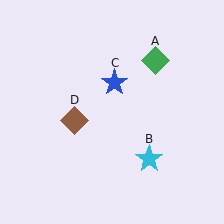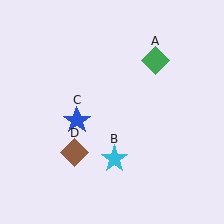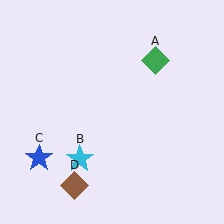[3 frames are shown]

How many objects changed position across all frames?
3 objects changed position: cyan star (object B), blue star (object C), brown diamond (object D).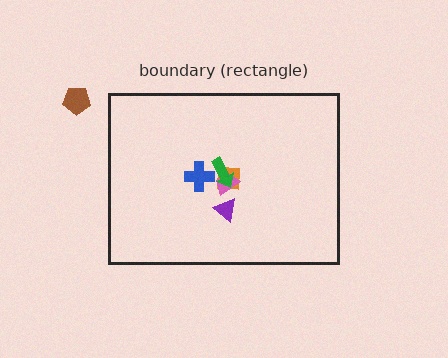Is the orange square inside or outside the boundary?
Inside.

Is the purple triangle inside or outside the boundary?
Inside.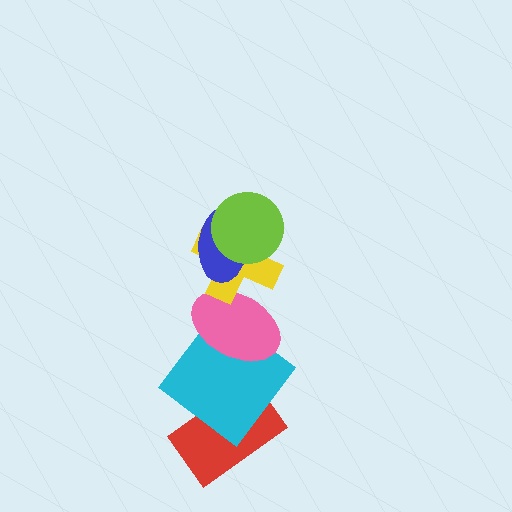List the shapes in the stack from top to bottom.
From top to bottom: the lime circle, the blue ellipse, the yellow cross, the pink ellipse, the cyan diamond, the red rectangle.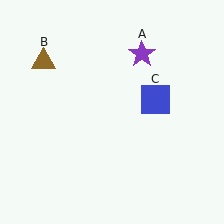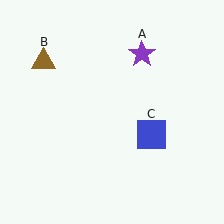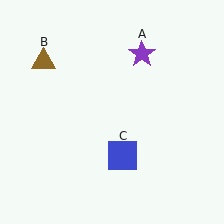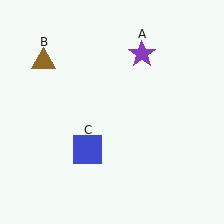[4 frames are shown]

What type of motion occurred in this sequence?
The blue square (object C) rotated clockwise around the center of the scene.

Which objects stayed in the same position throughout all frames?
Purple star (object A) and brown triangle (object B) remained stationary.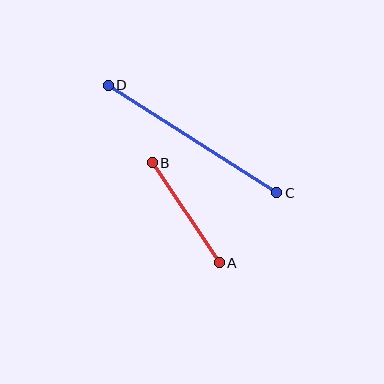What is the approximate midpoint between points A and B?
The midpoint is at approximately (186, 213) pixels.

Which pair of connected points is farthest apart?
Points C and D are farthest apart.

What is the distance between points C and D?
The distance is approximately 200 pixels.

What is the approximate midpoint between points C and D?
The midpoint is at approximately (193, 139) pixels.